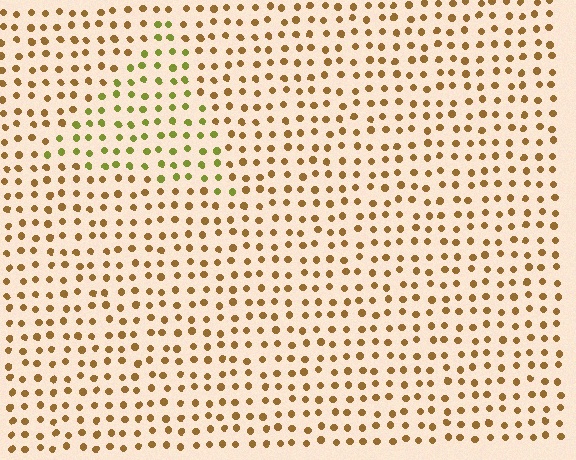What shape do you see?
I see a triangle.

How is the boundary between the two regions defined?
The boundary is defined purely by a slight shift in hue (about 40 degrees). Spacing, size, and orientation are identical on both sides.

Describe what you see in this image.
The image is filled with small brown elements in a uniform arrangement. A triangle-shaped region is visible where the elements are tinted to a slightly different hue, forming a subtle color boundary.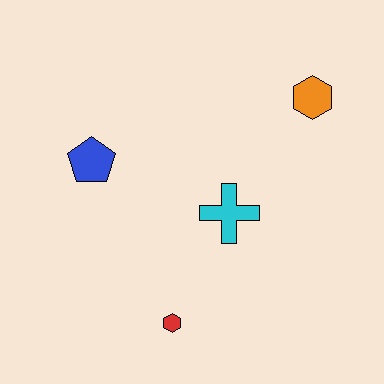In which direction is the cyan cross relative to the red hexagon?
The cyan cross is above the red hexagon.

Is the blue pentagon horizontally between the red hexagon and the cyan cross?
No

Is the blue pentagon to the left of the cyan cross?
Yes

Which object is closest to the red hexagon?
The cyan cross is closest to the red hexagon.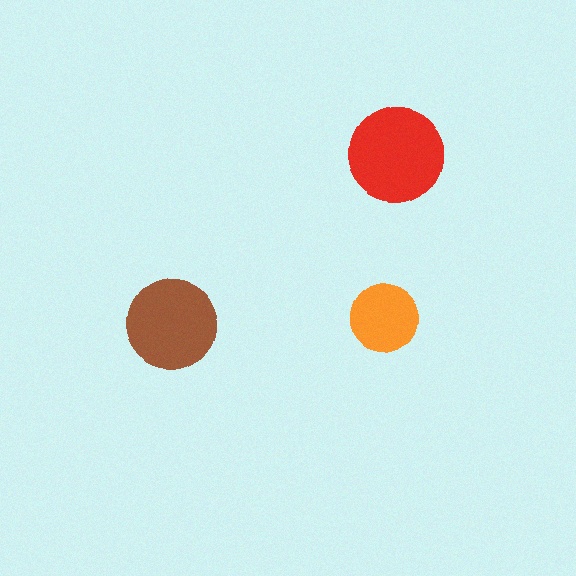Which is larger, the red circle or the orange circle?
The red one.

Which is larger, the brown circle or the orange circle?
The brown one.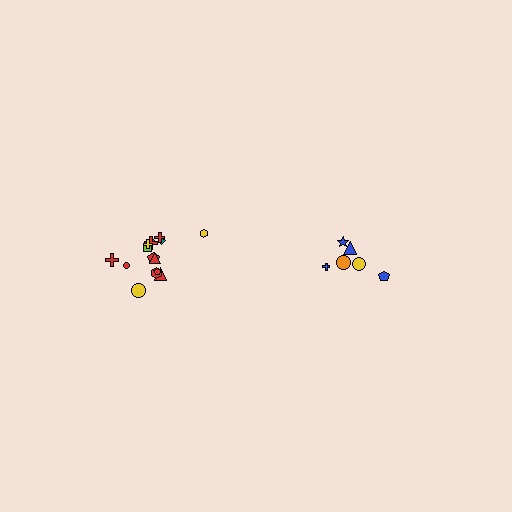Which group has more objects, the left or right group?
The left group.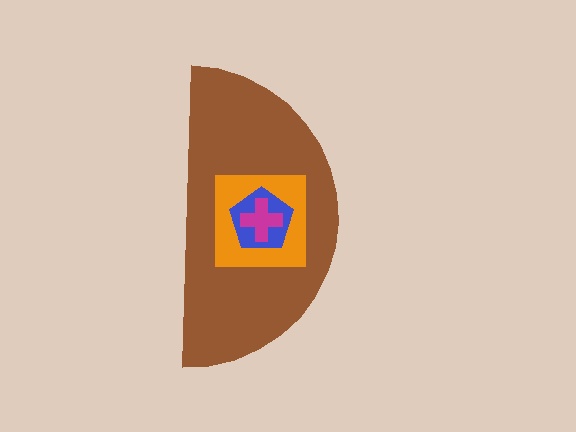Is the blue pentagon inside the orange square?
Yes.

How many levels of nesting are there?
4.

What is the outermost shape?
The brown semicircle.